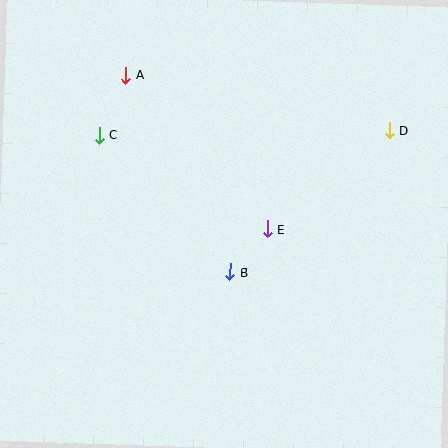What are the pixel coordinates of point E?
Point E is at (267, 229).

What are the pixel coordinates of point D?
Point D is at (390, 130).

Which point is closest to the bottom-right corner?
Point B is closest to the bottom-right corner.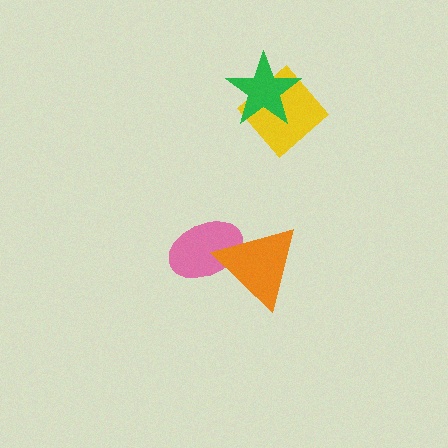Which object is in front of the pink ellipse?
The orange triangle is in front of the pink ellipse.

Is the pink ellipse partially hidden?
Yes, it is partially covered by another shape.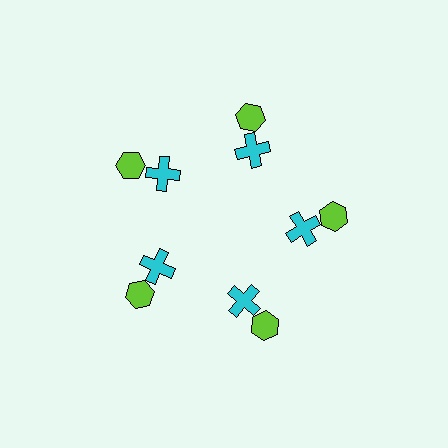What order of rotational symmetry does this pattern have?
This pattern has 5-fold rotational symmetry.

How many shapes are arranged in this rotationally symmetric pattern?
There are 10 shapes, arranged in 5 groups of 2.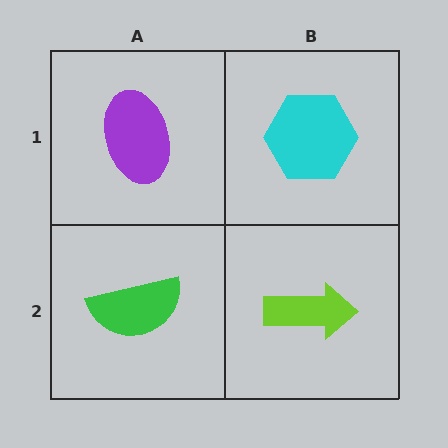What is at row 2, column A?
A green semicircle.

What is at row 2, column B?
A lime arrow.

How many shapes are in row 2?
2 shapes.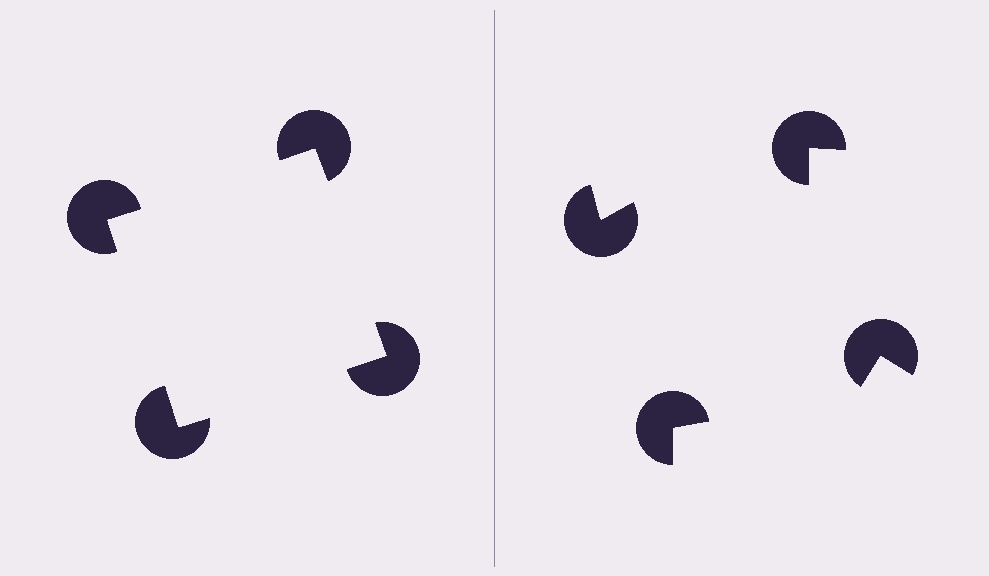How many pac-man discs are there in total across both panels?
8 — 4 on each side.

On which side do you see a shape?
An illusory square appears on the left side. On the right side the wedge cuts are rotated, so no coherent shape forms.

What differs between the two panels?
The pac-man discs are positioned identically on both sides; only the wedge orientations differ. On the left they align to a square; on the right they are misaligned.